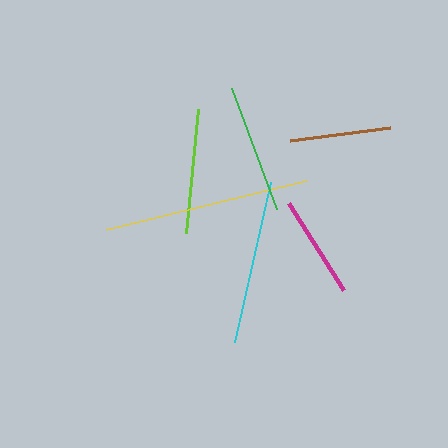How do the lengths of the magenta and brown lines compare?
The magenta and brown lines are approximately the same length.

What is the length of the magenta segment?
The magenta segment is approximately 103 pixels long.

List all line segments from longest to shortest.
From longest to shortest: yellow, cyan, green, lime, magenta, brown.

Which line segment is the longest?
The yellow line is the longest at approximately 206 pixels.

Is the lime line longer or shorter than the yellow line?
The yellow line is longer than the lime line.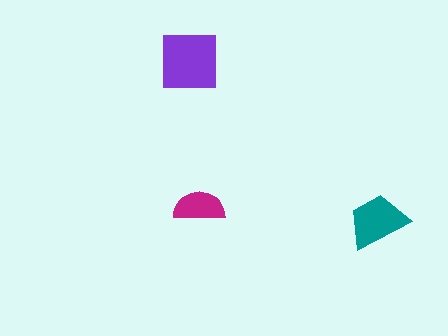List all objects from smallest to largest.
The magenta semicircle, the teal trapezoid, the purple square.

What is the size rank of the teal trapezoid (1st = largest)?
2nd.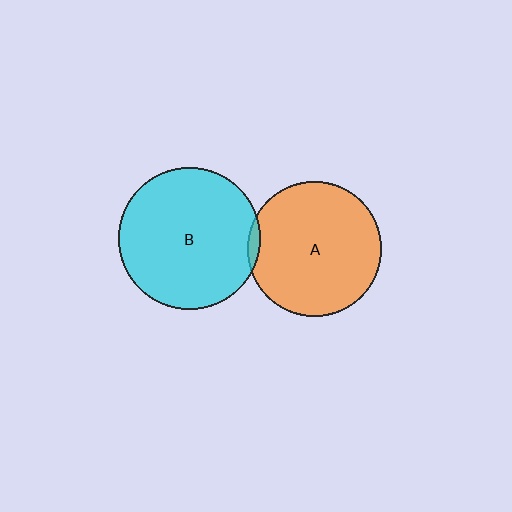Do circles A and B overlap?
Yes.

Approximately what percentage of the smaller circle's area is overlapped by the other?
Approximately 5%.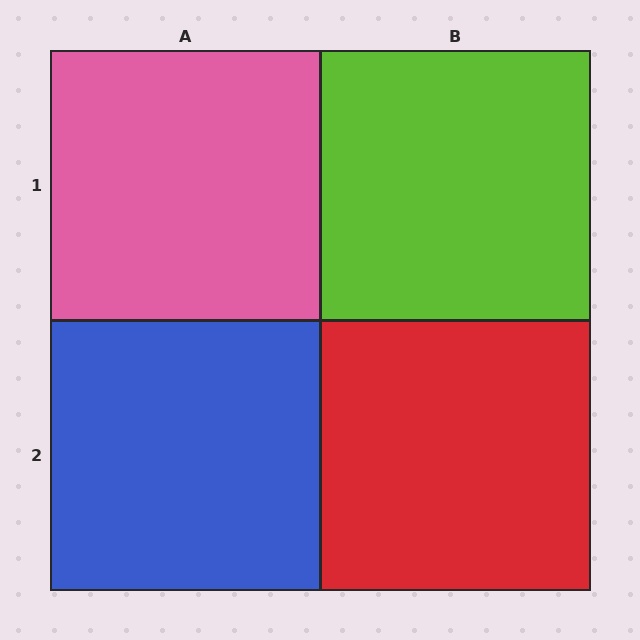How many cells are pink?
1 cell is pink.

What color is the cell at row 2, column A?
Blue.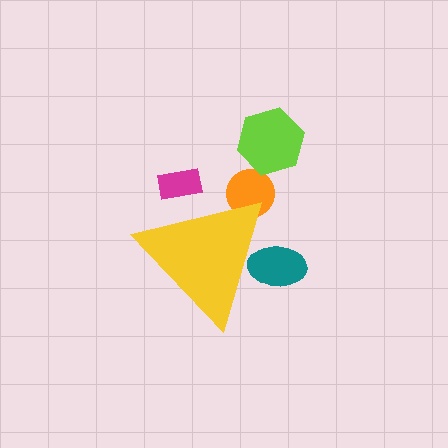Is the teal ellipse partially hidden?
Yes, the teal ellipse is partially hidden behind the yellow triangle.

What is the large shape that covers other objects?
A yellow triangle.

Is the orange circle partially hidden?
Yes, the orange circle is partially hidden behind the yellow triangle.